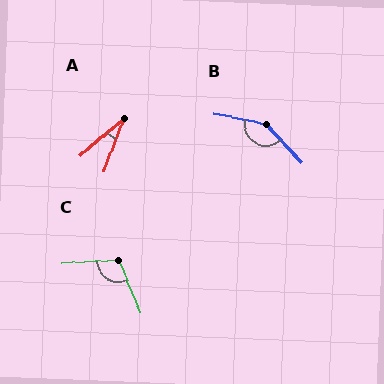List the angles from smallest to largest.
A (29°), C (109°), B (144°).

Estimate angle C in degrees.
Approximately 109 degrees.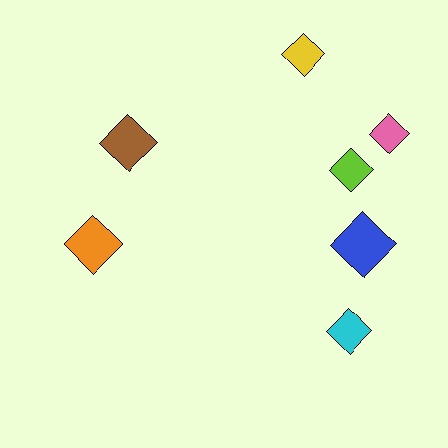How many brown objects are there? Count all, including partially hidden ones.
There is 1 brown object.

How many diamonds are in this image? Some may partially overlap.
There are 7 diamonds.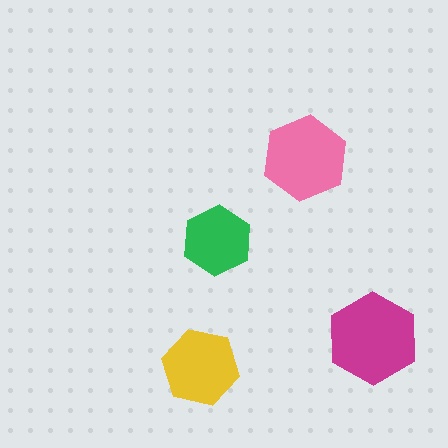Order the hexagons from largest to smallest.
the magenta one, the pink one, the yellow one, the green one.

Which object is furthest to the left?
The yellow hexagon is leftmost.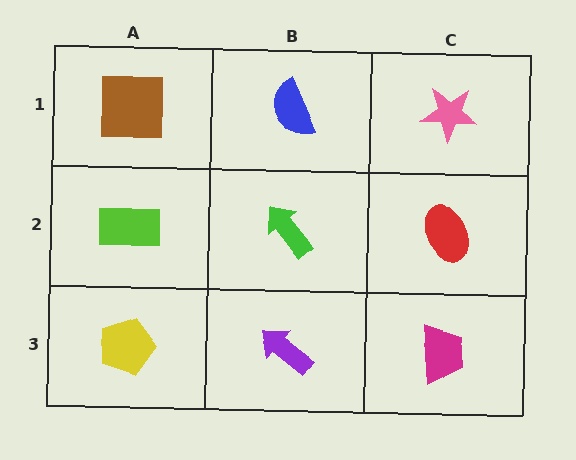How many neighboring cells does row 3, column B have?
3.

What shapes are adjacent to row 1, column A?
A lime rectangle (row 2, column A), a blue semicircle (row 1, column B).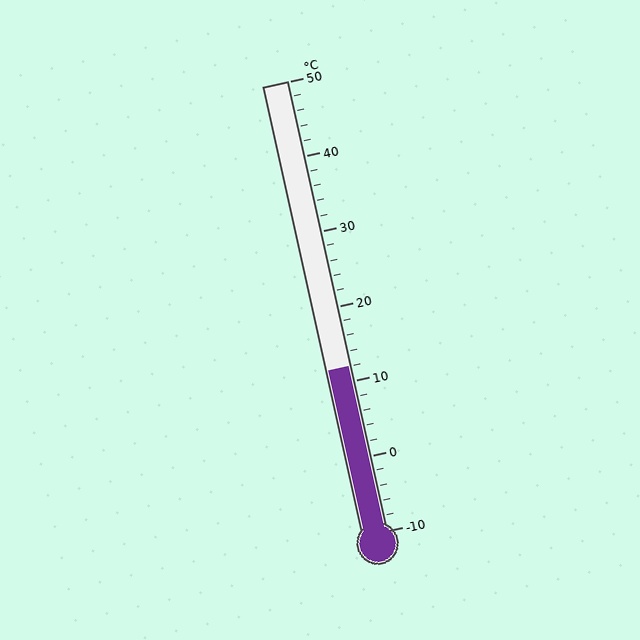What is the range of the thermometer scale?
The thermometer scale ranges from -10°C to 50°C.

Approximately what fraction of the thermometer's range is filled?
The thermometer is filled to approximately 35% of its range.